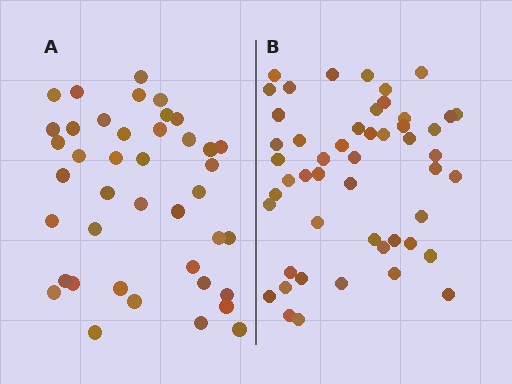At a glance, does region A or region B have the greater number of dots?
Region B (the right region) has more dots.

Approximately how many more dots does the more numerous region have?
Region B has roughly 8 or so more dots than region A.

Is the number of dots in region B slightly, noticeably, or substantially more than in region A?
Region B has only slightly more — the two regions are fairly close. The ratio is roughly 1.2 to 1.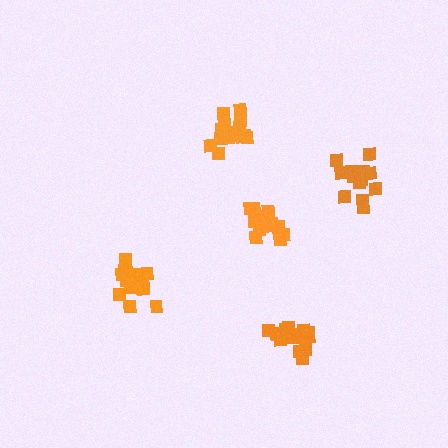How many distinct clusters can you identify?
There are 5 distinct clusters.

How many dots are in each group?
Group 1: 16 dots, Group 2: 17 dots, Group 3: 17 dots, Group 4: 16 dots, Group 5: 15 dots (81 total).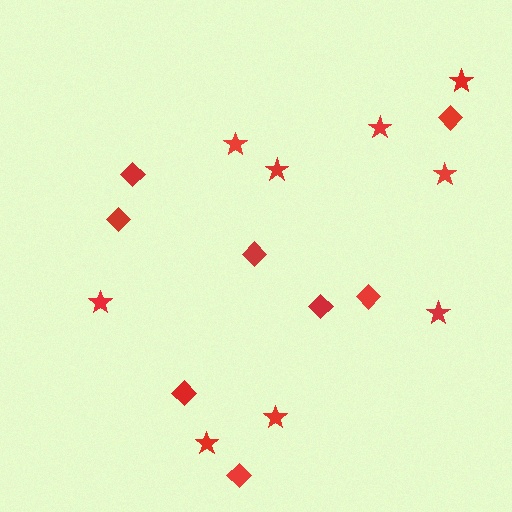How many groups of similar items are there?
There are 2 groups: one group of diamonds (8) and one group of stars (9).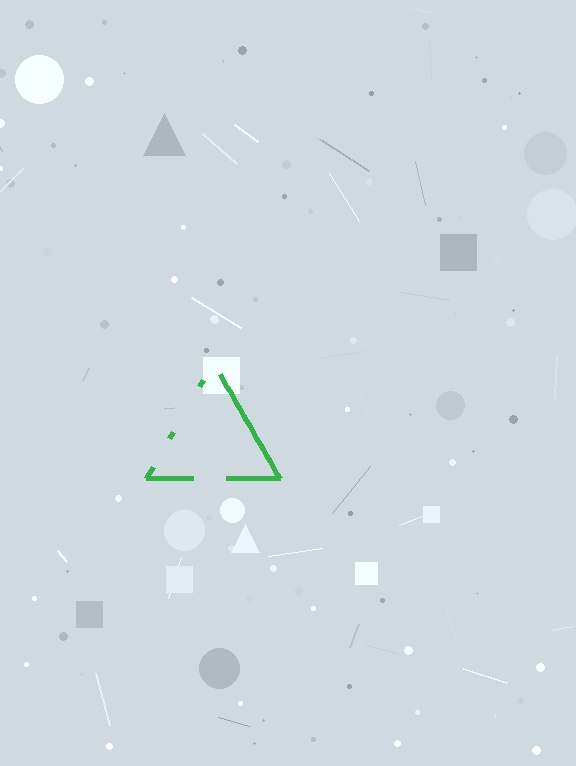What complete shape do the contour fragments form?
The contour fragments form a triangle.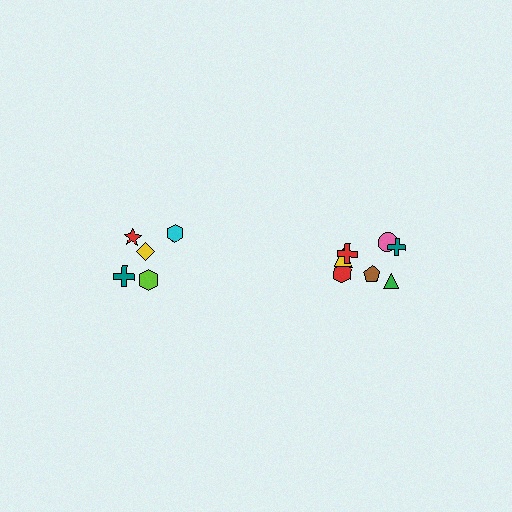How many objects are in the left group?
There are 5 objects.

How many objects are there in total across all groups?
There are 12 objects.